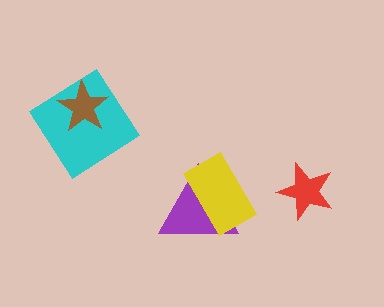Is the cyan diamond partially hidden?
Yes, it is partially covered by another shape.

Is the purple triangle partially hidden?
Yes, it is partially covered by another shape.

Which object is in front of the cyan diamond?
The brown star is in front of the cyan diamond.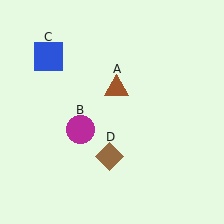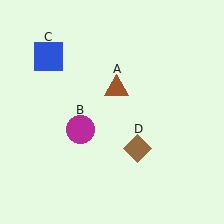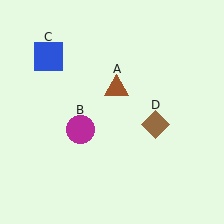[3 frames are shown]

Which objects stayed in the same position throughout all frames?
Brown triangle (object A) and magenta circle (object B) and blue square (object C) remained stationary.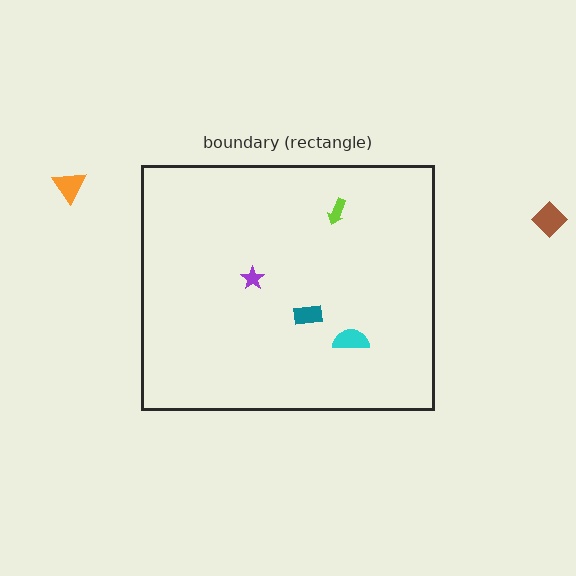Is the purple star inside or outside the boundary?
Inside.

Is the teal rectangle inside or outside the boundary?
Inside.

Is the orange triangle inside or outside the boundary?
Outside.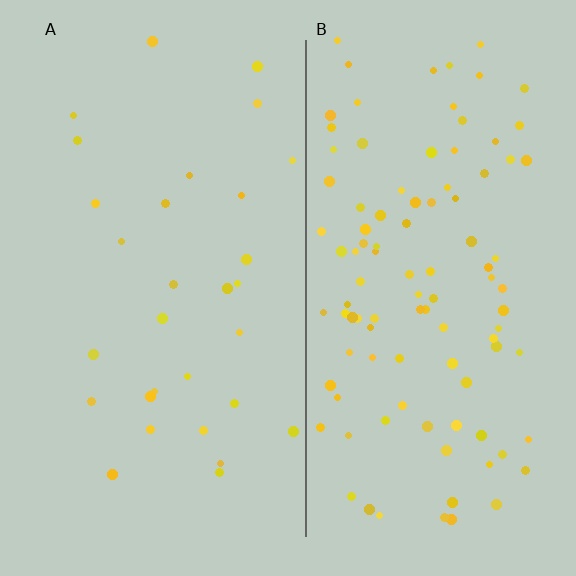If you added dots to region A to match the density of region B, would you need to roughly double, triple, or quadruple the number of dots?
Approximately quadruple.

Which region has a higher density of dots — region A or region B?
B (the right).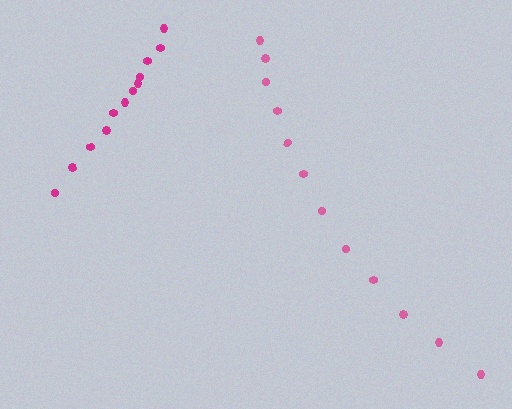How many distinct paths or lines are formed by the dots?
There are 2 distinct paths.